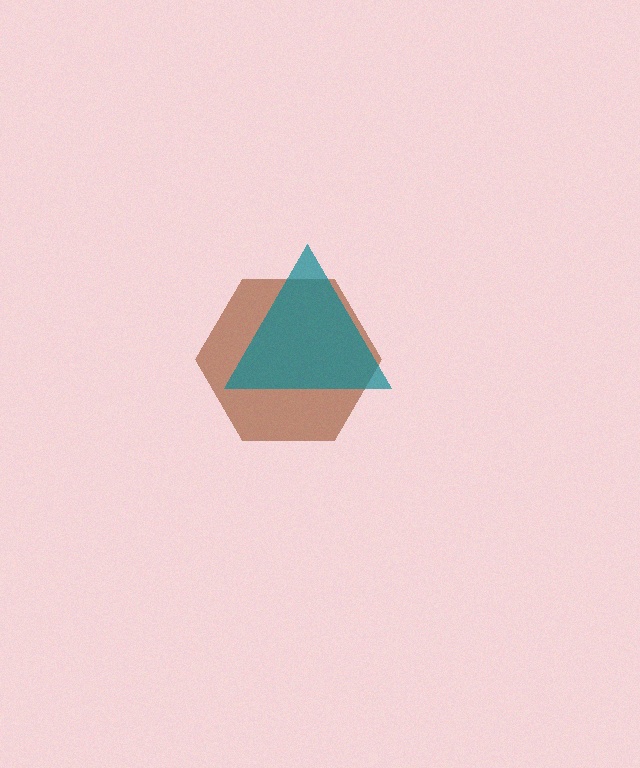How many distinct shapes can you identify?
There are 2 distinct shapes: a brown hexagon, a teal triangle.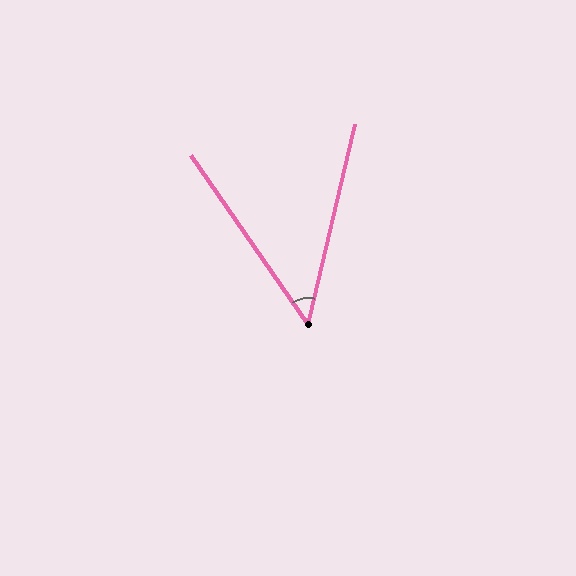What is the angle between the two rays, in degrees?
Approximately 48 degrees.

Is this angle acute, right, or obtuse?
It is acute.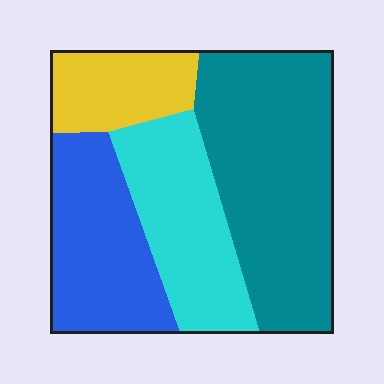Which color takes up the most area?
Teal, at roughly 40%.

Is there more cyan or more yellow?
Cyan.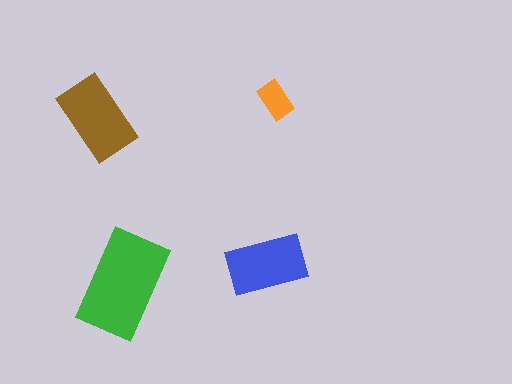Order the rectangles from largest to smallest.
the green one, the brown one, the blue one, the orange one.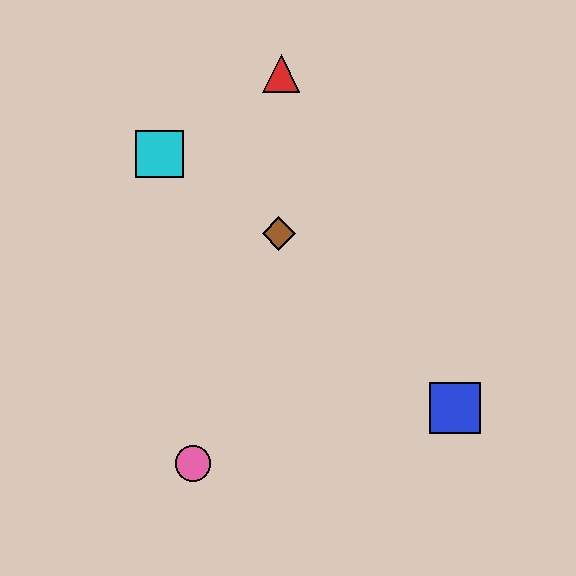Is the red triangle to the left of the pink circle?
No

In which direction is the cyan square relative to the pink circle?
The cyan square is above the pink circle.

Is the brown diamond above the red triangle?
No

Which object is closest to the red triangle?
The cyan square is closest to the red triangle.